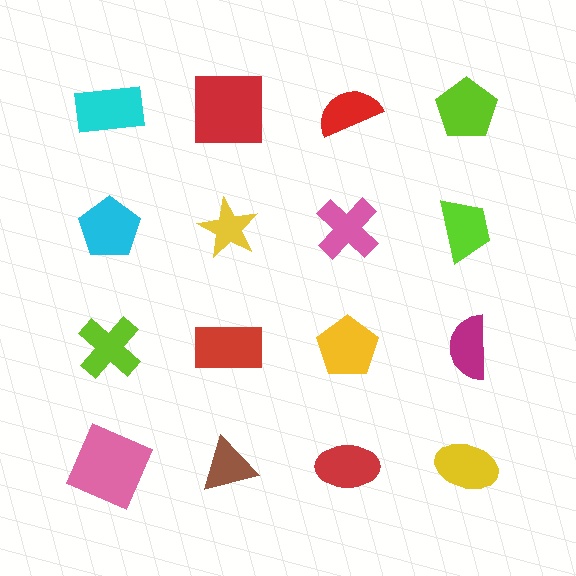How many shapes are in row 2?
4 shapes.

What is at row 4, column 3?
A red ellipse.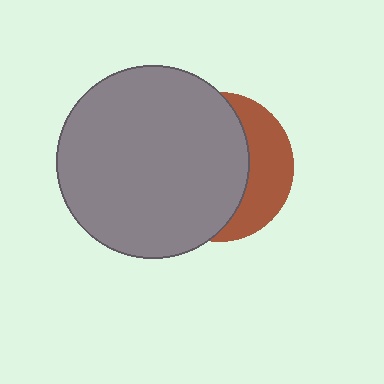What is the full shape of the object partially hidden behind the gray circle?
The partially hidden object is a brown circle.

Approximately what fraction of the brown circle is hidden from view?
Roughly 67% of the brown circle is hidden behind the gray circle.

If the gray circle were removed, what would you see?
You would see the complete brown circle.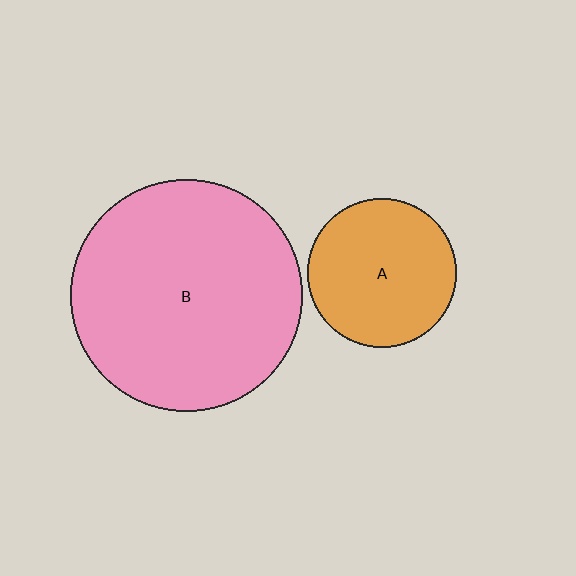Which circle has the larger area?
Circle B (pink).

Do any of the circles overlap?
No, none of the circles overlap.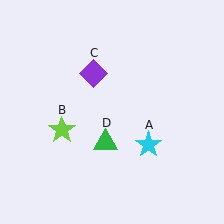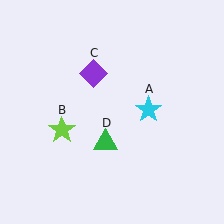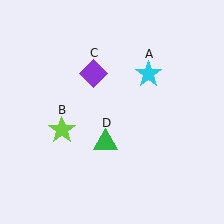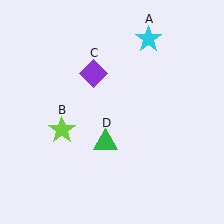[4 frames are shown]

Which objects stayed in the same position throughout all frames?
Lime star (object B) and purple diamond (object C) and green triangle (object D) remained stationary.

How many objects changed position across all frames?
1 object changed position: cyan star (object A).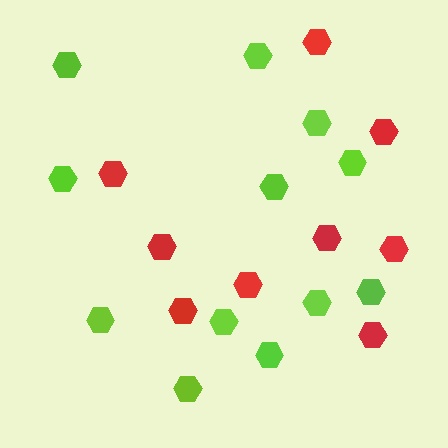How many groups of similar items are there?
There are 2 groups: one group of red hexagons (9) and one group of lime hexagons (12).